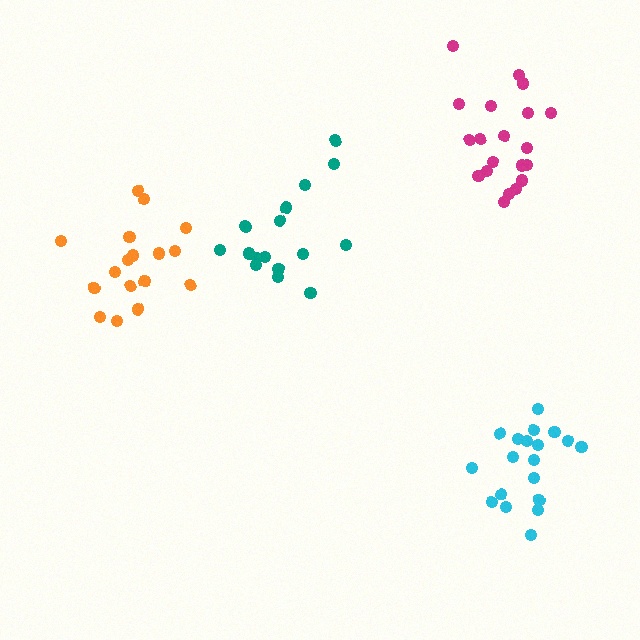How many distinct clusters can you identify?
There are 4 distinct clusters.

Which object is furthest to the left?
The orange cluster is leftmost.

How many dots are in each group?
Group 1: 17 dots, Group 2: 19 dots, Group 3: 20 dots, Group 4: 17 dots (73 total).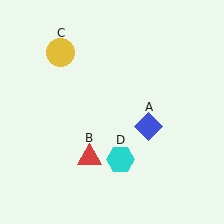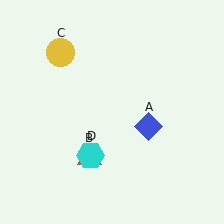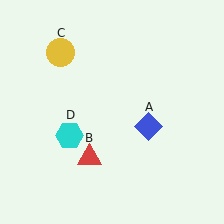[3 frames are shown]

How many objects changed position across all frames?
1 object changed position: cyan hexagon (object D).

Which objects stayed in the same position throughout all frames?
Blue diamond (object A) and red triangle (object B) and yellow circle (object C) remained stationary.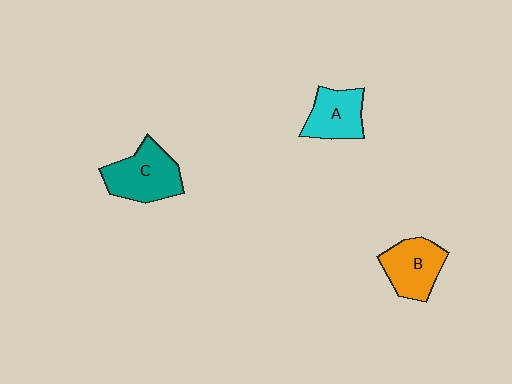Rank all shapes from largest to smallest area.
From largest to smallest: C (teal), B (orange), A (cyan).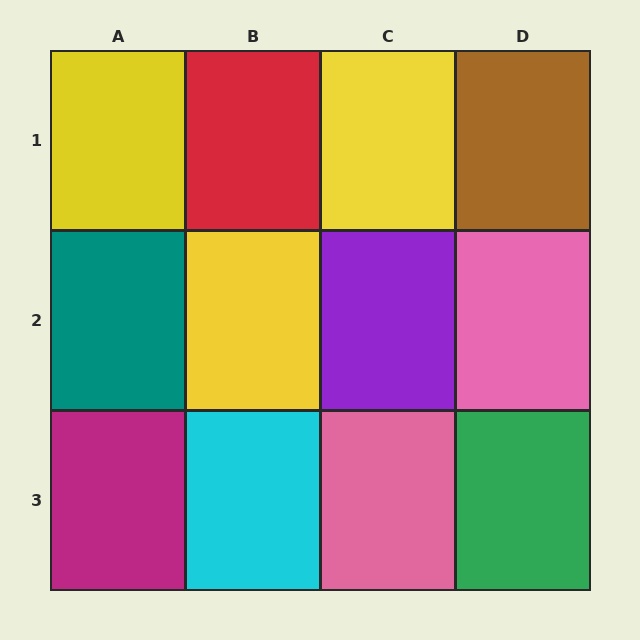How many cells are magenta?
1 cell is magenta.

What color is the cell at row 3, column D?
Green.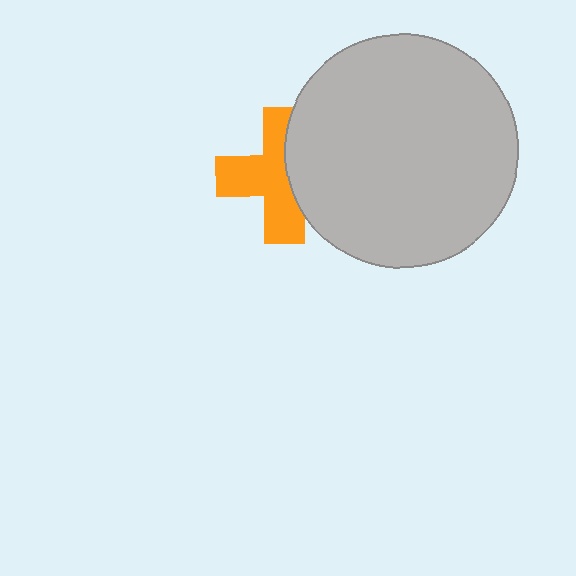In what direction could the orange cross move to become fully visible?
The orange cross could move left. That would shift it out from behind the light gray circle entirely.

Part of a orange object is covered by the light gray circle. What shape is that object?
It is a cross.